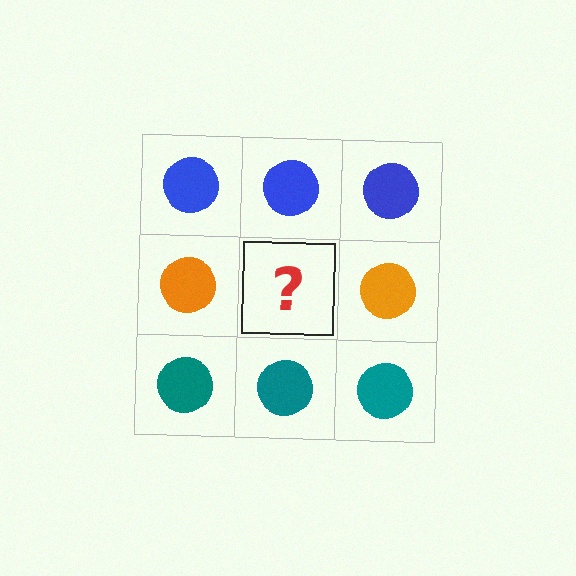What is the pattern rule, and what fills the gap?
The rule is that each row has a consistent color. The gap should be filled with an orange circle.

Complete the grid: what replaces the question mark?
The question mark should be replaced with an orange circle.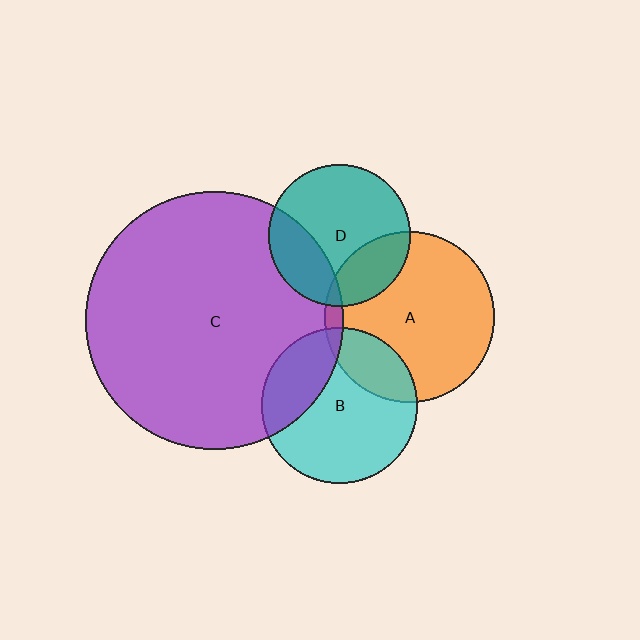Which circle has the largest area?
Circle C (purple).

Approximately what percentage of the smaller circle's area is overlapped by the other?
Approximately 25%.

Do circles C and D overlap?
Yes.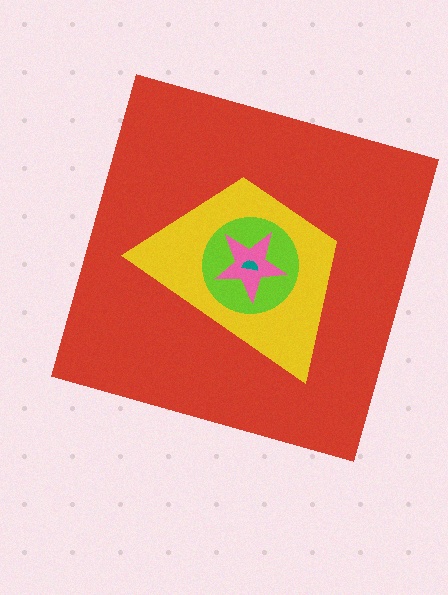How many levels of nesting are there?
5.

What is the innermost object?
The teal semicircle.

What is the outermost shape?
The red square.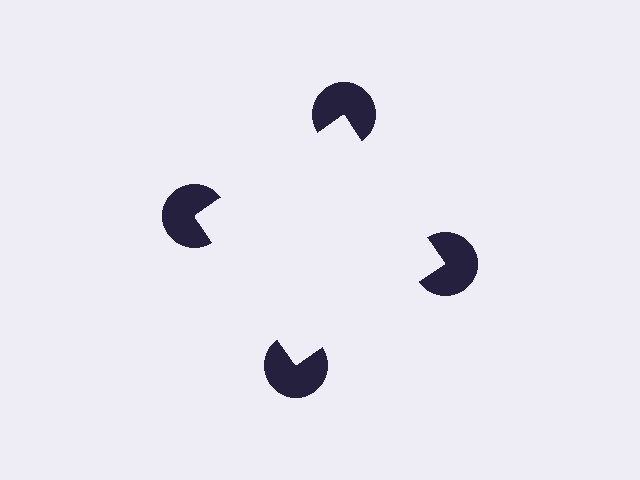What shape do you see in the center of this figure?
An illusory square — its edges are inferred from the aligned wedge cuts in the pac-man discs, not physically drawn.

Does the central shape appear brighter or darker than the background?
It typically appears slightly brighter than the background, even though no actual brightness change is drawn.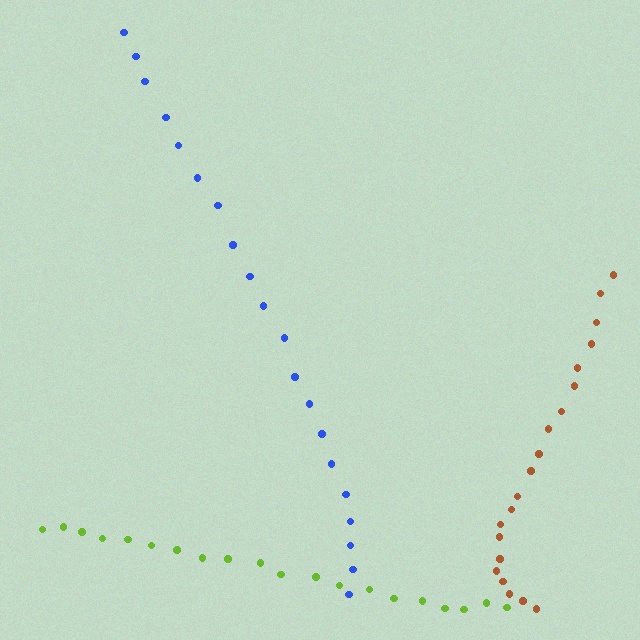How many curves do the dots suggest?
There are 3 distinct paths.